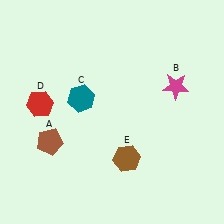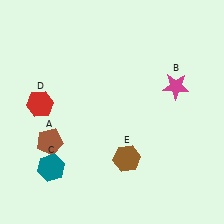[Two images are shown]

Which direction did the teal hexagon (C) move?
The teal hexagon (C) moved down.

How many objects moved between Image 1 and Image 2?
1 object moved between the two images.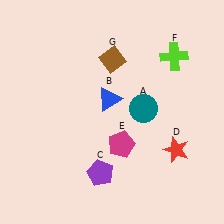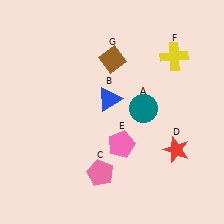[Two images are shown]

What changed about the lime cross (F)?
In Image 1, F is lime. In Image 2, it changed to yellow.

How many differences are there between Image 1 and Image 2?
There are 3 differences between the two images.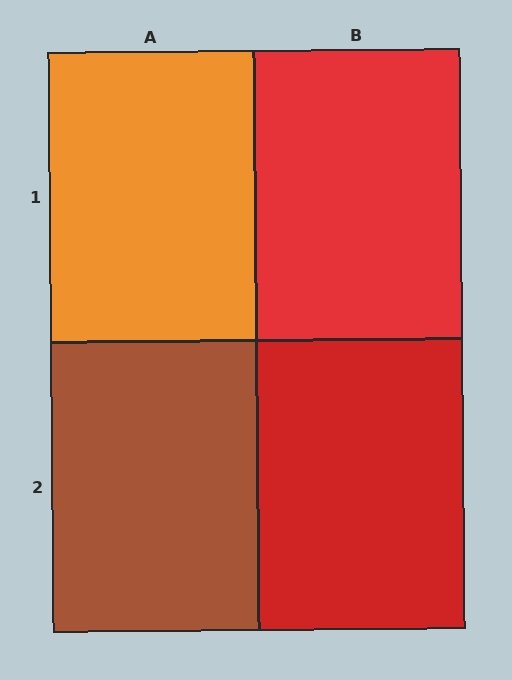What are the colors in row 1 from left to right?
Orange, red.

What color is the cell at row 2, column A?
Brown.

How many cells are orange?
1 cell is orange.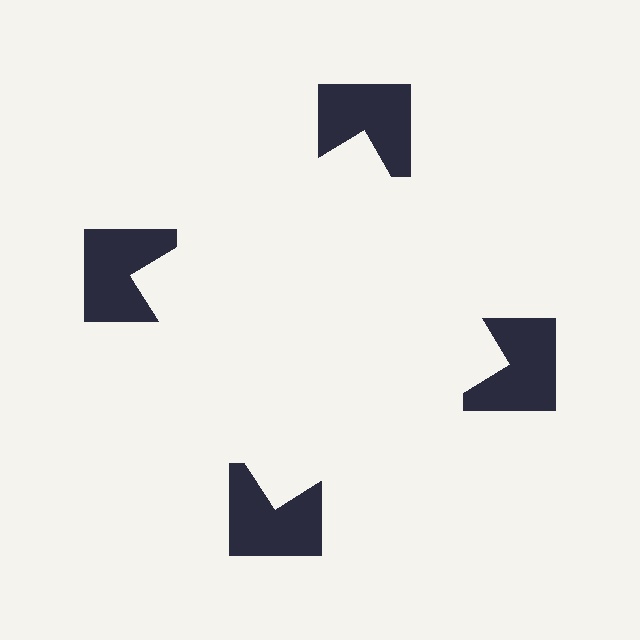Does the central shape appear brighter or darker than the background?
It typically appears slightly brighter than the background, even though no actual brightness change is drawn.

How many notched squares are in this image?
There are 4 — one at each vertex of the illusory square.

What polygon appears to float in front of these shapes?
An illusory square — its edges are inferred from the aligned wedge cuts in the notched squares, not physically drawn.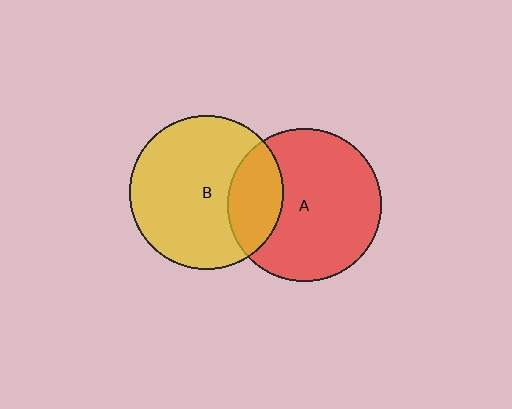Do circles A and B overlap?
Yes.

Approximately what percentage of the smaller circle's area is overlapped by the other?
Approximately 25%.